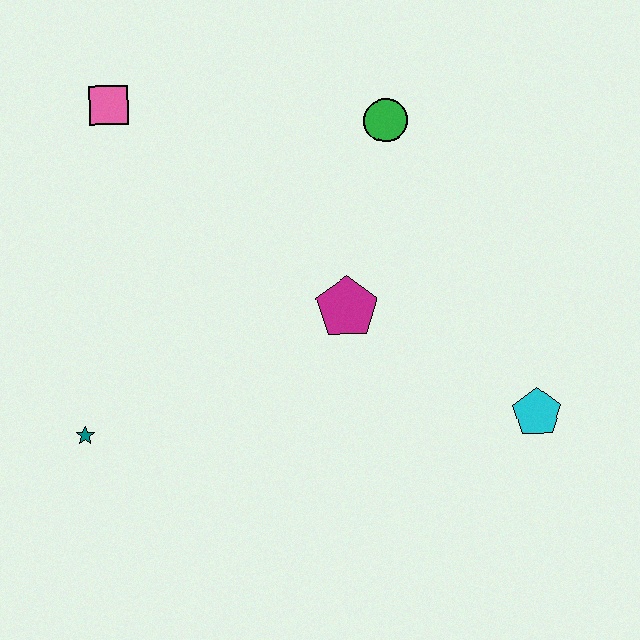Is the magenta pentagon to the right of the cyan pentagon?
No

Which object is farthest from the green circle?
The teal star is farthest from the green circle.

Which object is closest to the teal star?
The magenta pentagon is closest to the teal star.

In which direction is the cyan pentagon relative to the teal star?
The cyan pentagon is to the right of the teal star.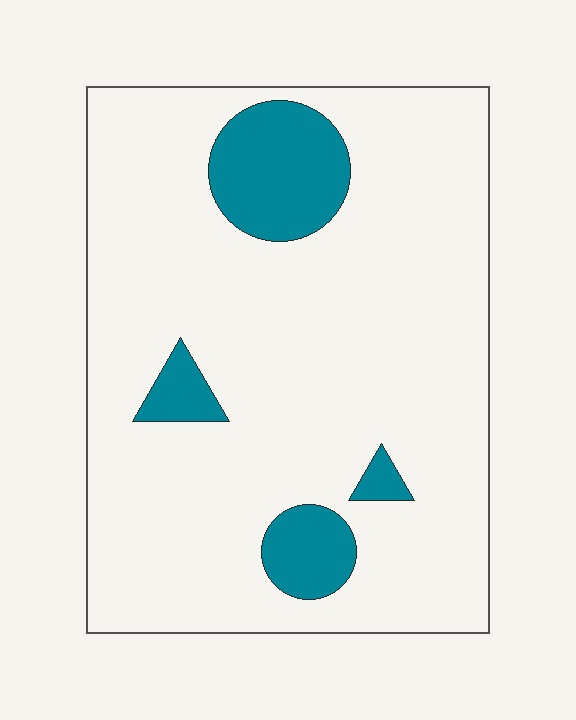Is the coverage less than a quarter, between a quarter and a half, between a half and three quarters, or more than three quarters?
Less than a quarter.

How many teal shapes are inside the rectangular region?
4.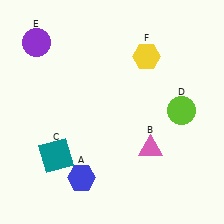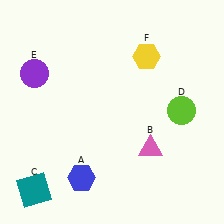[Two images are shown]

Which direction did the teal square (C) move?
The teal square (C) moved down.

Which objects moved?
The objects that moved are: the teal square (C), the purple circle (E).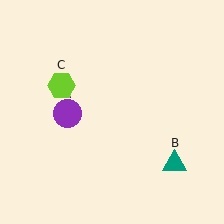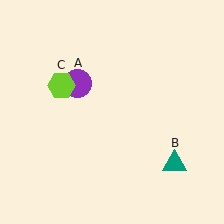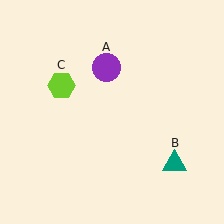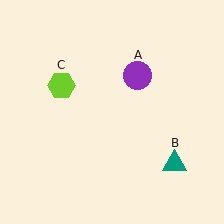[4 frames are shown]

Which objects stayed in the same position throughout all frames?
Teal triangle (object B) and lime hexagon (object C) remained stationary.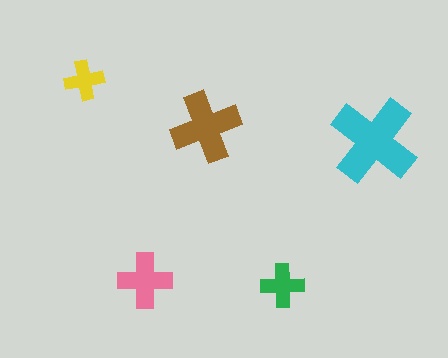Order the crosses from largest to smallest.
the cyan one, the brown one, the pink one, the green one, the yellow one.